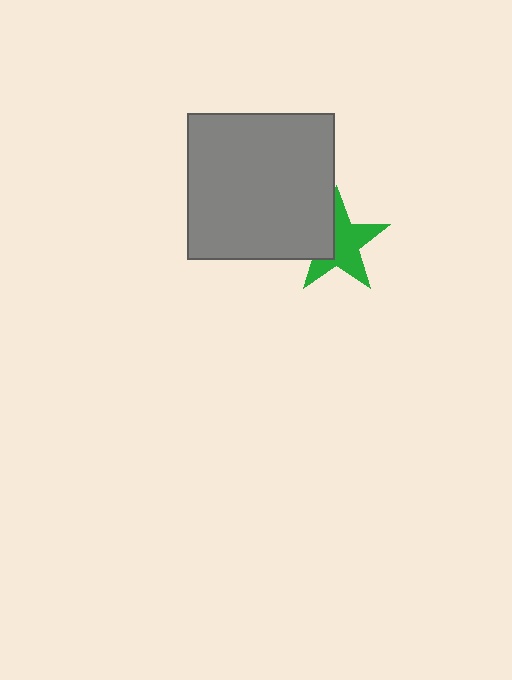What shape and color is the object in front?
The object in front is a gray square.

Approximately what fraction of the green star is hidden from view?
Roughly 36% of the green star is hidden behind the gray square.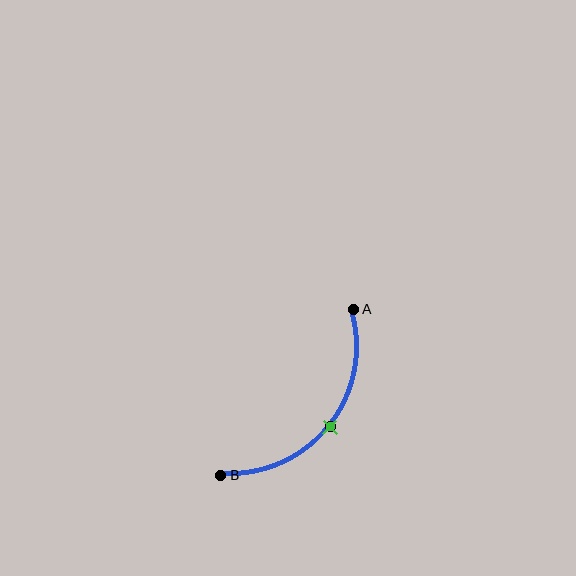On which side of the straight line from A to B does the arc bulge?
The arc bulges below and to the right of the straight line connecting A and B.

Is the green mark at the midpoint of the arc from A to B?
Yes. The green mark lies on the arc at equal arc-length from both A and B — it is the arc midpoint.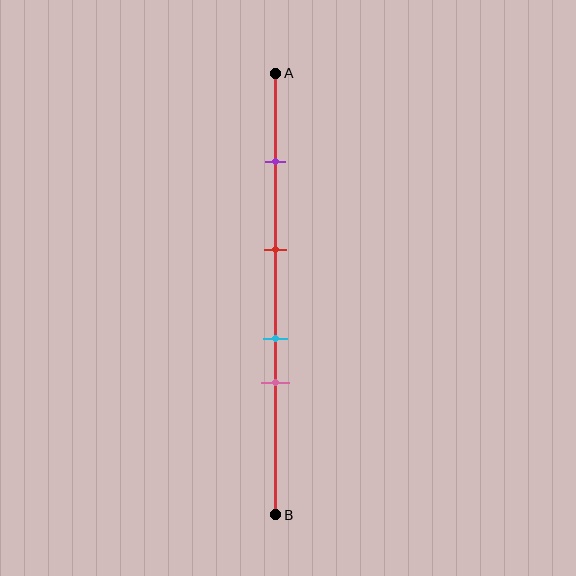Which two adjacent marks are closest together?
The cyan and pink marks are the closest adjacent pair.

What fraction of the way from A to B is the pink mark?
The pink mark is approximately 70% (0.7) of the way from A to B.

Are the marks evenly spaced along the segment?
No, the marks are not evenly spaced.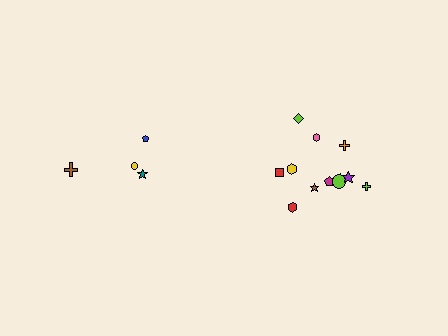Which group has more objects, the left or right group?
The right group.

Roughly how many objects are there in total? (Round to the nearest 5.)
Roughly 15 objects in total.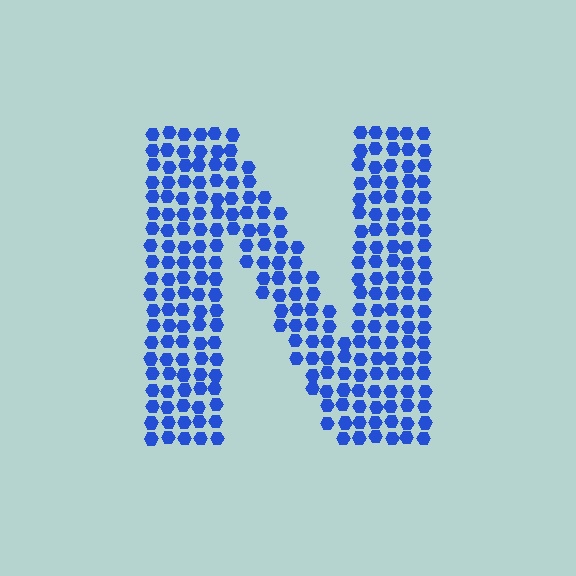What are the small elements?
The small elements are hexagons.